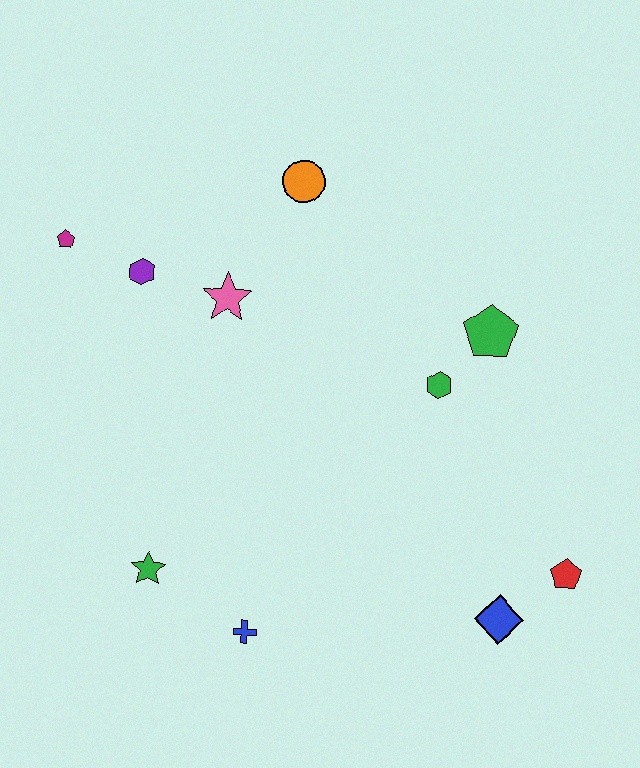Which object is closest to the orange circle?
The pink star is closest to the orange circle.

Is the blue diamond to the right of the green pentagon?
Yes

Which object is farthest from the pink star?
The red pentagon is farthest from the pink star.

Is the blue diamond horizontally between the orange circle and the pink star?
No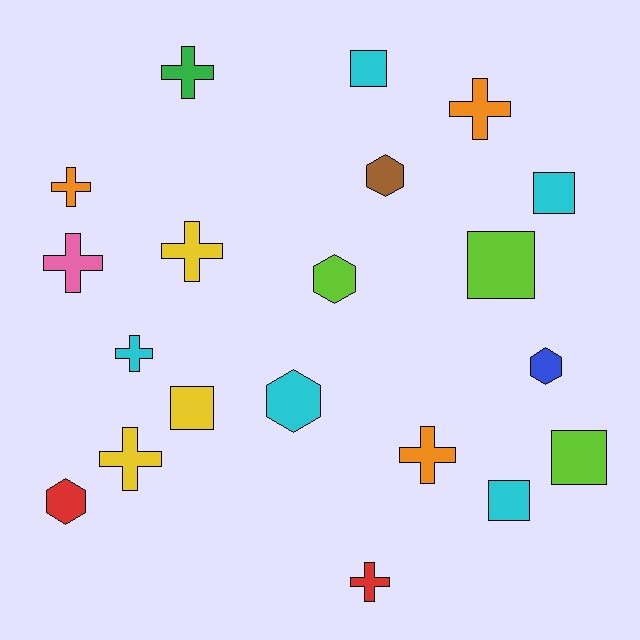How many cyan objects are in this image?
There are 5 cyan objects.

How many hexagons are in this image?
There are 5 hexagons.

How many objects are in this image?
There are 20 objects.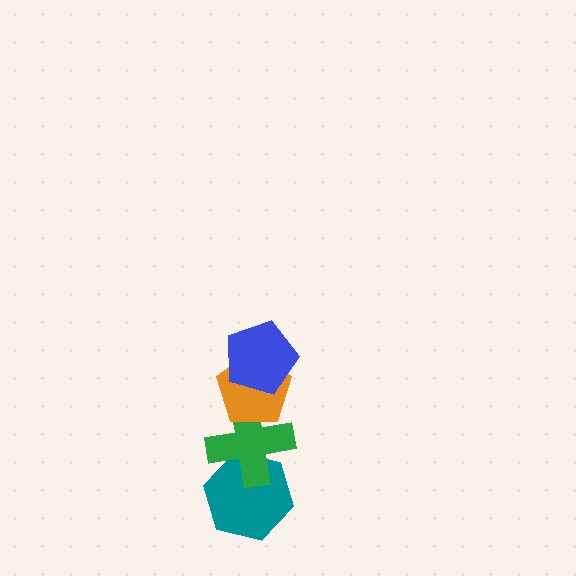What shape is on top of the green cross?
The orange pentagon is on top of the green cross.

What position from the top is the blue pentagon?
The blue pentagon is 1st from the top.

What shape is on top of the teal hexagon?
The green cross is on top of the teal hexagon.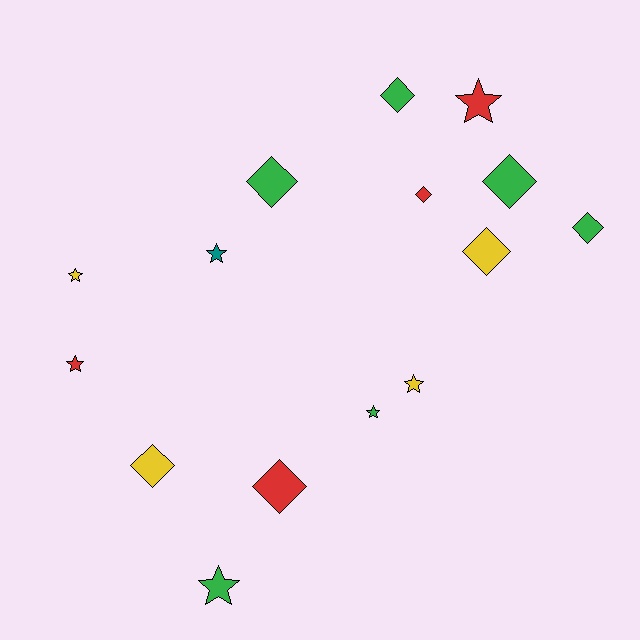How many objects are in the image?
There are 15 objects.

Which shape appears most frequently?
Diamond, with 8 objects.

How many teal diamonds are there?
There are no teal diamonds.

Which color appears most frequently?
Green, with 6 objects.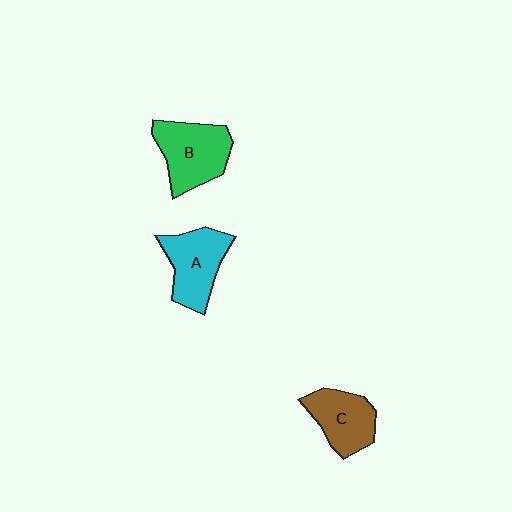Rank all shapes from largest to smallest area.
From largest to smallest: B (green), A (cyan), C (brown).